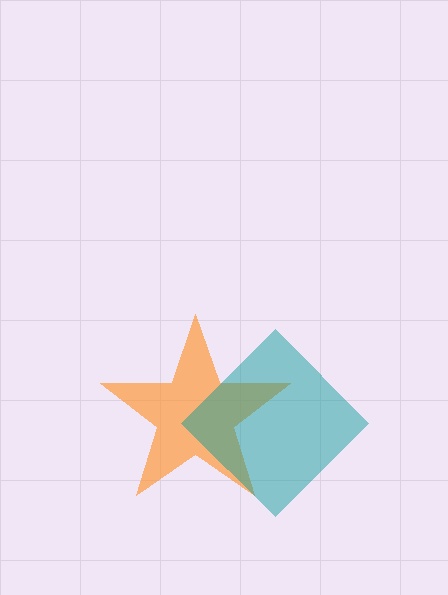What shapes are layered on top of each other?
The layered shapes are: an orange star, a teal diamond.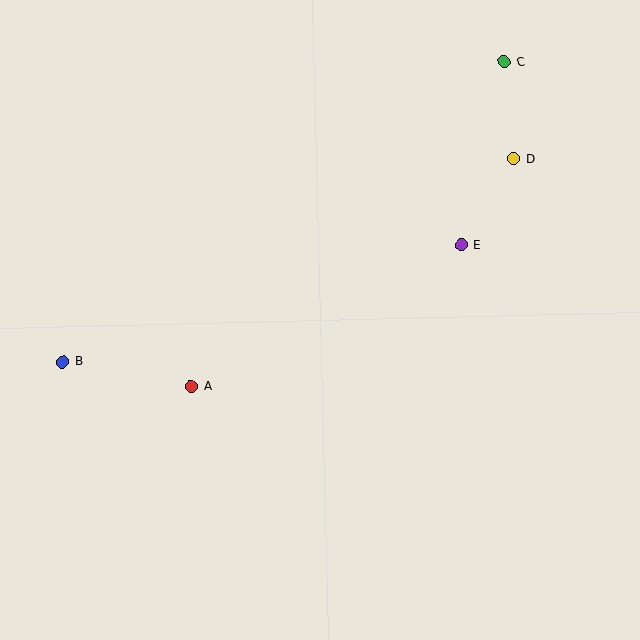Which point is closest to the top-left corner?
Point B is closest to the top-left corner.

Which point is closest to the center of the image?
Point A at (192, 386) is closest to the center.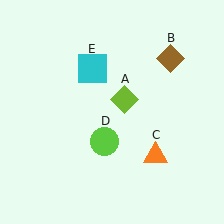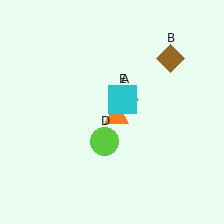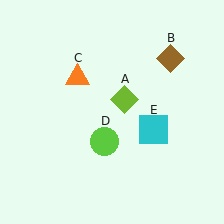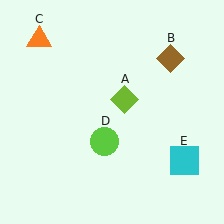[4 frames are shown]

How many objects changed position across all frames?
2 objects changed position: orange triangle (object C), cyan square (object E).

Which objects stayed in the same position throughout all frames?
Lime diamond (object A) and brown diamond (object B) and lime circle (object D) remained stationary.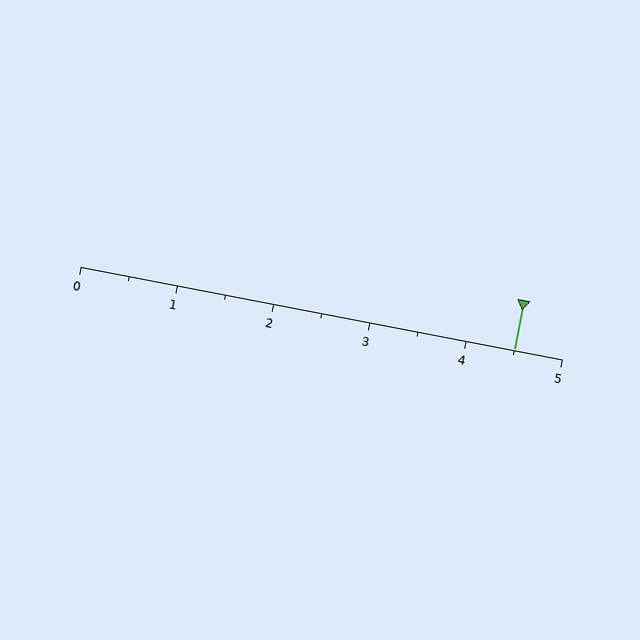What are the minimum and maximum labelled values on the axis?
The axis runs from 0 to 5.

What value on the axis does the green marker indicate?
The marker indicates approximately 4.5.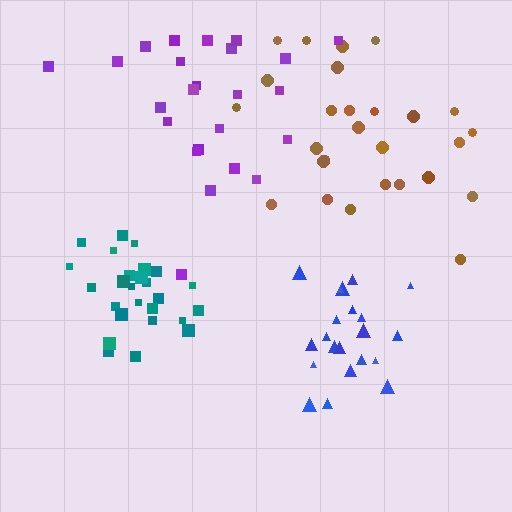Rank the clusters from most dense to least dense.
blue, teal, brown, purple.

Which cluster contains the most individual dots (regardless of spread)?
Brown (27).